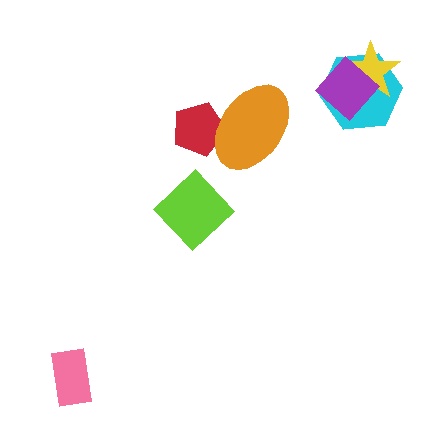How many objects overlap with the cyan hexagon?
2 objects overlap with the cyan hexagon.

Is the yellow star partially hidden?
Yes, it is partially covered by another shape.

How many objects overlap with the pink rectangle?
0 objects overlap with the pink rectangle.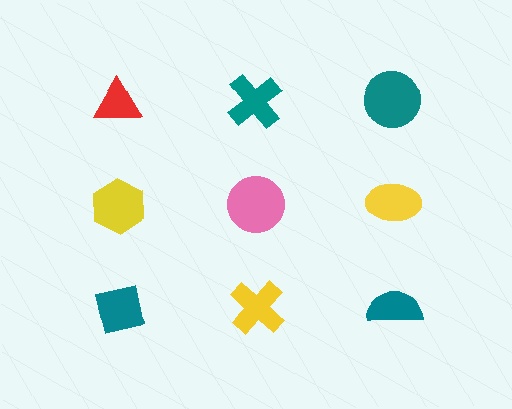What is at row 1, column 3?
A teal circle.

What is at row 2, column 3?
A yellow ellipse.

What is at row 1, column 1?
A red triangle.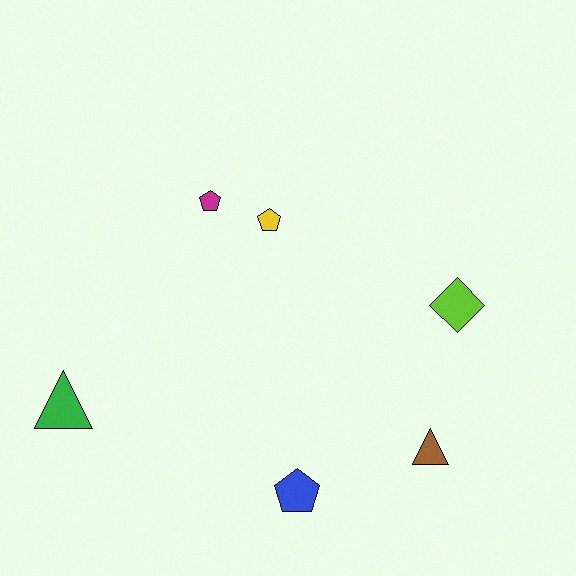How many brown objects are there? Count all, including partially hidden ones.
There is 1 brown object.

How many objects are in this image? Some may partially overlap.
There are 6 objects.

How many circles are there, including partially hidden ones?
There are no circles.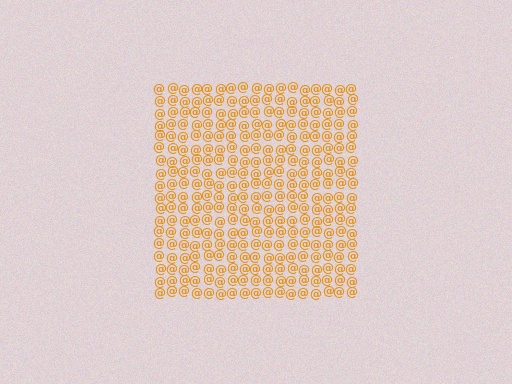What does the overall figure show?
The overall figure shows a square.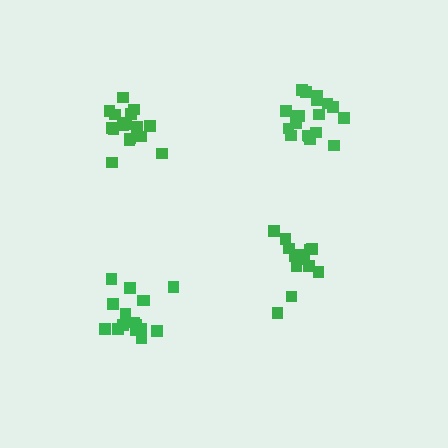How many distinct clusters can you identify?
There are 4 distinct clusters.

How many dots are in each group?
Group 1: 13 dots, Group 2: 19 dots, Group 3: 16 dots, Group 4: 17 dots (65 total).